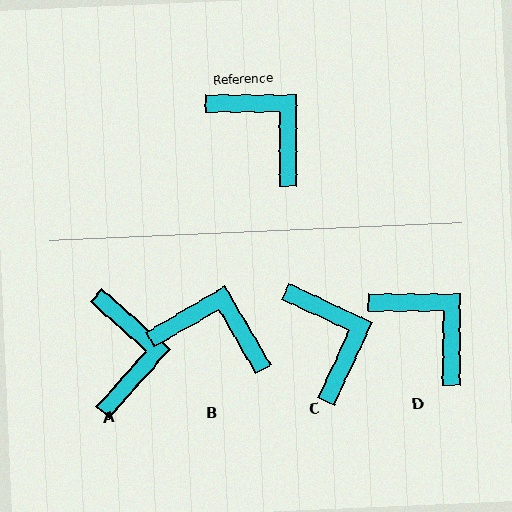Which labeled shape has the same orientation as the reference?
D.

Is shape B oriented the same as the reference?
No, it is off by about 30 degrees.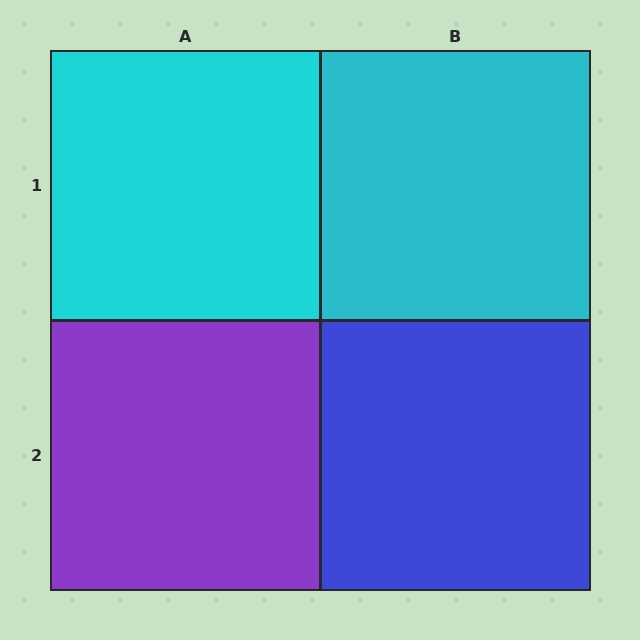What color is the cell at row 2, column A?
Purple.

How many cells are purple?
1 cell is purple.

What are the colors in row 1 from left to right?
Cyan, cyan.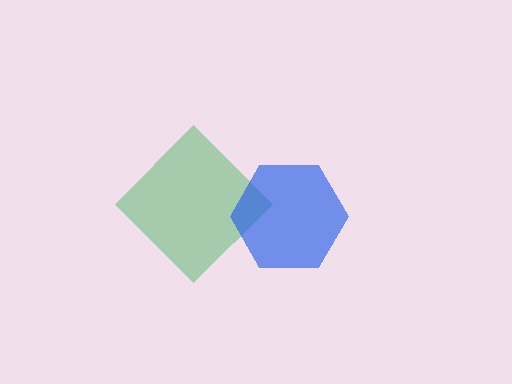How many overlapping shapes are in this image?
There are 2 overlapping shapes in the image.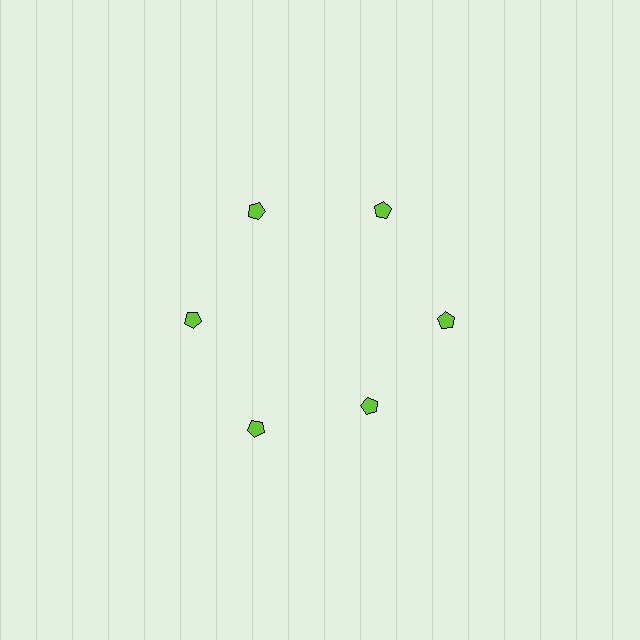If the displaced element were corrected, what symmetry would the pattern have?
It would have 6-fold rotational symmetry — the pattern would map onto itself every 60 degrees.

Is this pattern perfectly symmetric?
No. The 6 lime pentagons are arranged in a ring, but one element near the 5 o'clock position is pulled inward toward the center, breaking the 6-fold rotational symmetry.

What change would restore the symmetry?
The symmetry would be restored by moving it outward, back onto the ring so that all 6 pentagons sit at equal angles and equal distance from the center.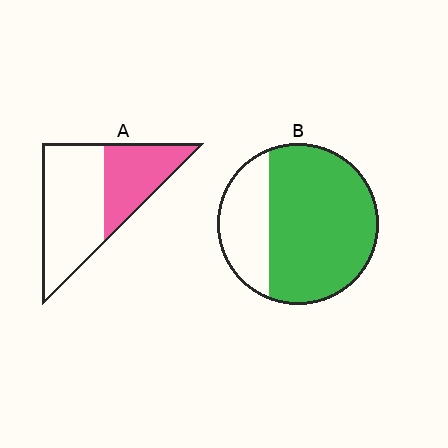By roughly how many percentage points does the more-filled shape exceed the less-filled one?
By roughly 35 percentage points (B over A).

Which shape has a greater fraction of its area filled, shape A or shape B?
Shape B.